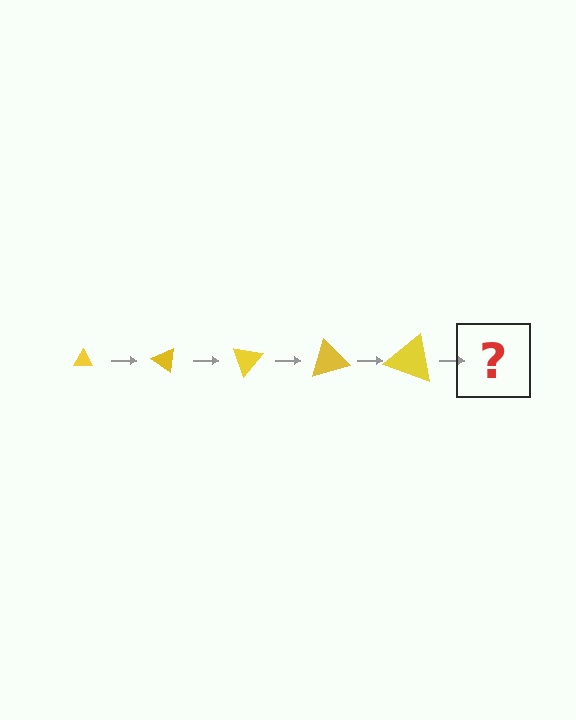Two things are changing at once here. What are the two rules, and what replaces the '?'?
The two rules are that the triangle grows larger each step and it rotates 35 degrees each step. The '?' should be a triangle, larger than the previous one and rotated 175 degrees from the start.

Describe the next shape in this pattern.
It should be a triangle, larger than the previous one and rotated 175 degrees from the start.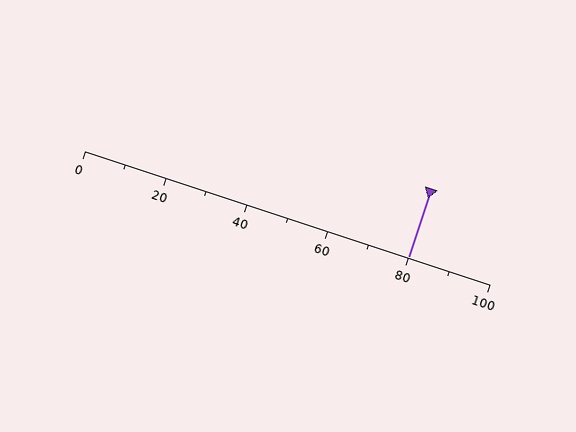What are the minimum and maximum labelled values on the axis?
The axis runs from 0 to 100.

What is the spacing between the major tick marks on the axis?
The major ticks are spaced 20 apart.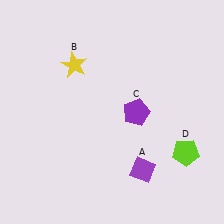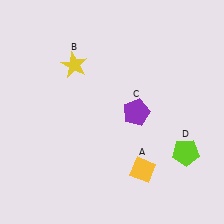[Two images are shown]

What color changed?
The diamond (A) changed from purple in Image 1 to yellow in Image 2.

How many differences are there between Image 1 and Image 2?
There is 1 difference between the two images.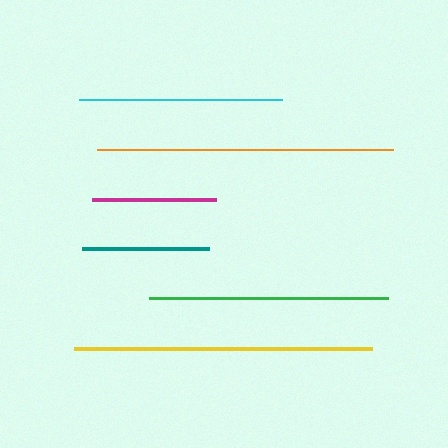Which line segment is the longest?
The yellow line is the longest at approximately 298 pixels.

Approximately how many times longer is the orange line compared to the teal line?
The orange line is approximately 2.3 times the length of the teal line.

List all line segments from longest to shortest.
From longest to shortest: yellow, orange, green, cyan, teal, magenta.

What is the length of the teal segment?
The teal segment is approximately 127 pixels long.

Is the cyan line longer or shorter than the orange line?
The orange line is longer than the cyan line.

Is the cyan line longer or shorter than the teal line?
The cyan line is longer than the teal line.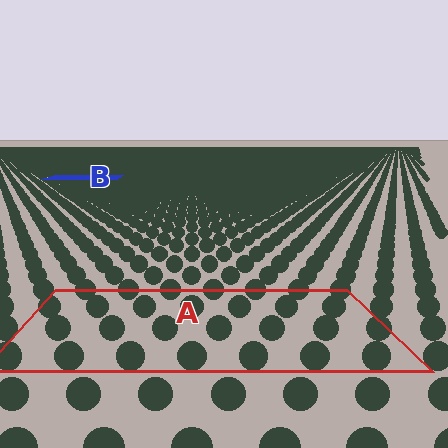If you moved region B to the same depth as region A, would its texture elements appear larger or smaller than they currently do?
They would appear larger. At a closer depth, the same texture elements are projected at a bigger on-screen size.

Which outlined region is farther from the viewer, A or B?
Region B is farther from the viewer — the texture elements inside it appear smaller and more densely packed.